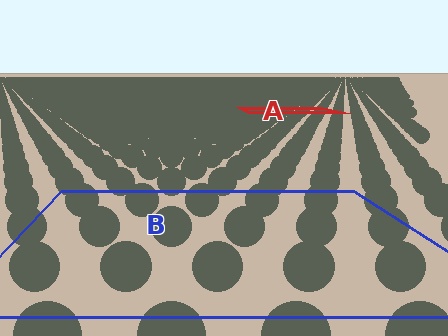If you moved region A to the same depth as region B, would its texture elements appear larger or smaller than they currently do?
They would appear larger. At a closer depth, the same texture elements are projected at a bigger on-screen size.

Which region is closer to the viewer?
Region B is closer. The texture elements there are larger and more spread out.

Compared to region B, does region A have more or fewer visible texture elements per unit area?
Region A has more texture elements per unit area — they are packed more densely because it is farther away.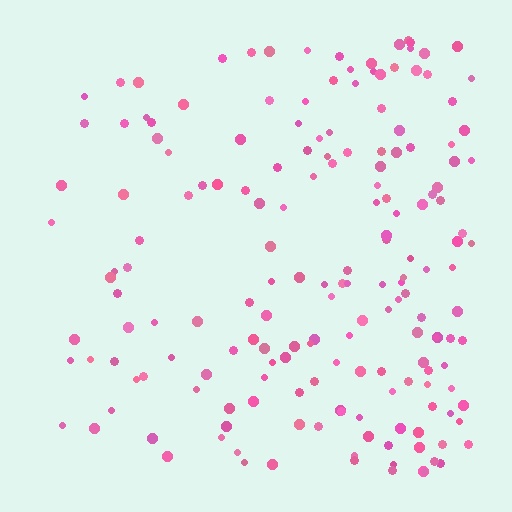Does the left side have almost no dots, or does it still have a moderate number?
Still a moderate number, just noticeably fewer than the right.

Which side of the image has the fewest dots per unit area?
The left.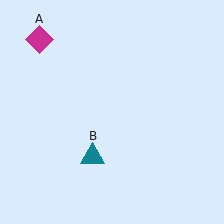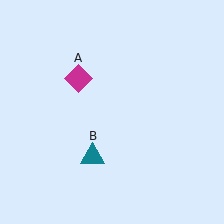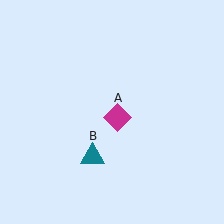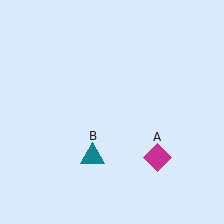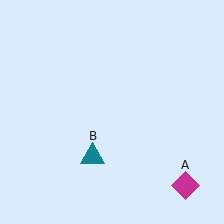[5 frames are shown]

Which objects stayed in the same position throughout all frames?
Teal triangle (object B) remained stationary.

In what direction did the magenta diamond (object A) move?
The magenta diamond (object A) moved down and to the right.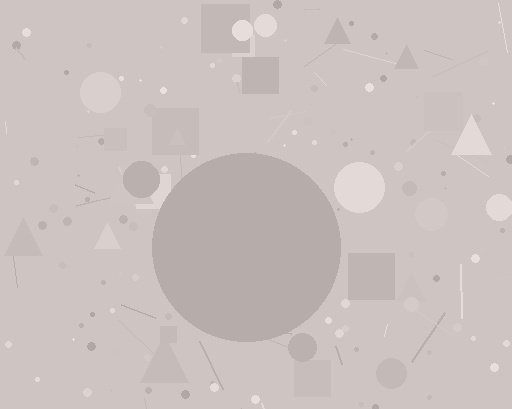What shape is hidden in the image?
A circle is hidden in the image.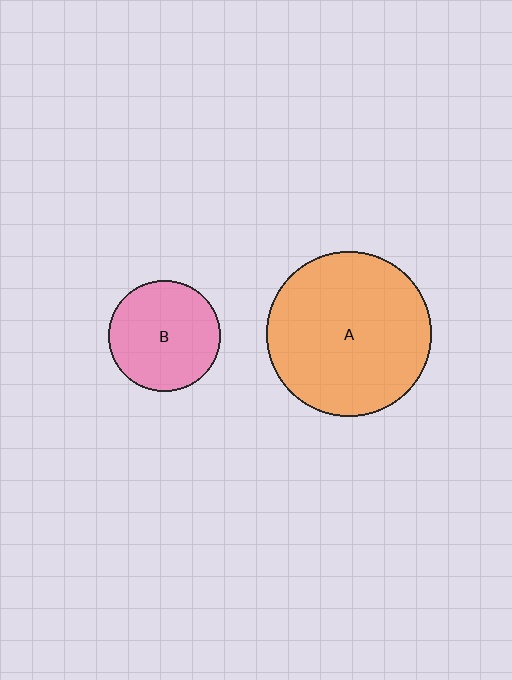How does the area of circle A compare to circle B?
Approximately 2.2 times.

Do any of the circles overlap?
No, none of the circles overlap.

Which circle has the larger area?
Circle A (orange).